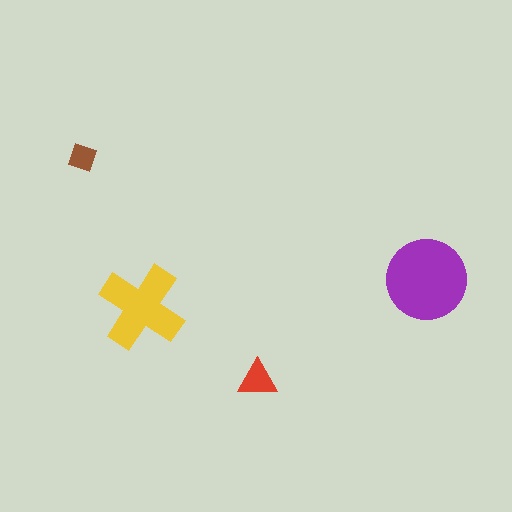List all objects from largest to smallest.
The purple circle, the yellow cross, the red triangle, the brown diamond.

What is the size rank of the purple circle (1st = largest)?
1st.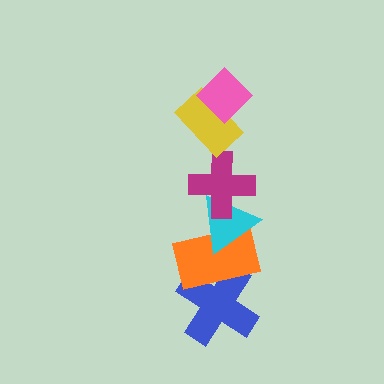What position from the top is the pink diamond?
The pink diamond is 1st from the top.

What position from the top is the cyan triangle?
The cyan triangle is 4th from the top.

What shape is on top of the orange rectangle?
The cyan triangle is on top of the orange rectangle.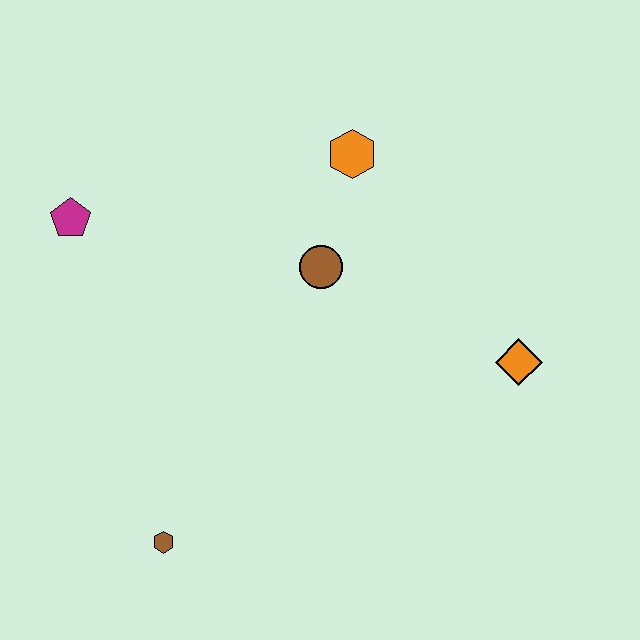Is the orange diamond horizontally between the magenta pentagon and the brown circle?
No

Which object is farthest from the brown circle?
The brown hexagon is farthest from the brown circle.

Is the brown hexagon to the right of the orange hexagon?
No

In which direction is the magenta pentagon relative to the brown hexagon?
The magenta pentagon is above the brown hexagon.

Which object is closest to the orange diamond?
The brown circle is closest to the orange diamond.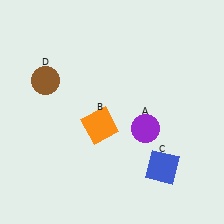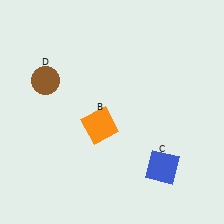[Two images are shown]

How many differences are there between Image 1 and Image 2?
There is 1 difference between the two images.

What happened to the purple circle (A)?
The purple circle (A) was removed in Image 2. It was in the bottom-right area of Image 1.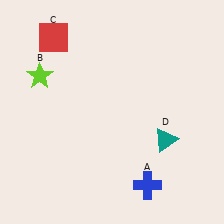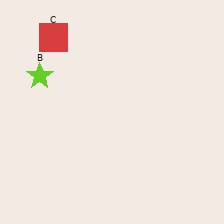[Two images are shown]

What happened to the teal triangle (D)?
The teal triangle (D) was removed in Image 2. It was in the bottom-right area of Image 1.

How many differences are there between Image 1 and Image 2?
There are 2 differences between the two images.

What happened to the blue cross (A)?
The blue cross (A) was removed in Image 2. It was in the bottom-right area of Image 1.